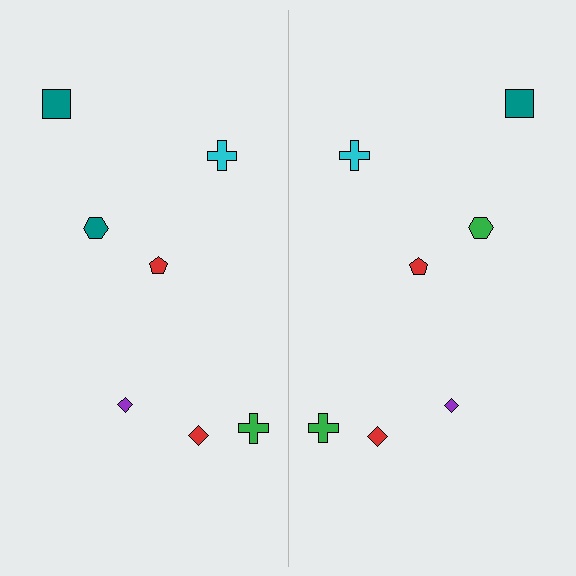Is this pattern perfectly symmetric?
No, the pattern is not perfectly symmetric. The green hexagon on the right side breaks the symmetry — its mirror counterpart is teal.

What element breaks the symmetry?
The green hexagon on the right side breaks the symmetry — its mirror counterpart is teal.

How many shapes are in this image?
There are 14 shapes in this image.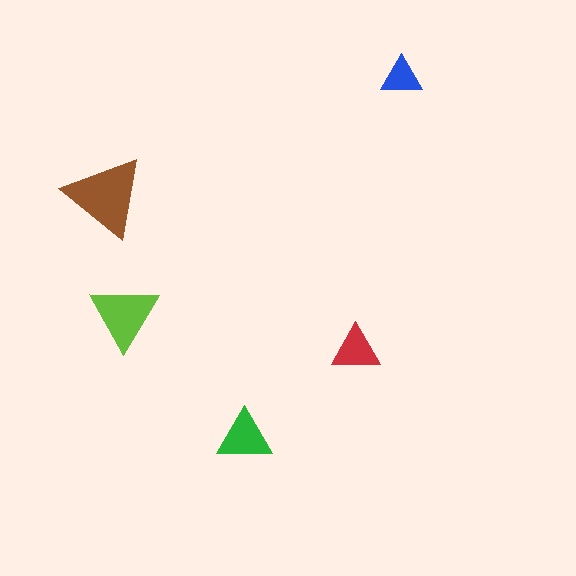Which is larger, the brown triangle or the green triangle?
The brown one.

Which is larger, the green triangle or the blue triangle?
The green one.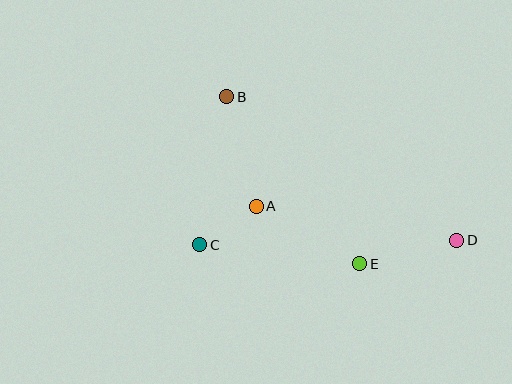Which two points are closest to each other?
Points A and C are closest to each other.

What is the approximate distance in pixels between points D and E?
The distance between D and E is approximately 100 pixels.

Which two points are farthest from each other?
Points B and D are farthest from each other.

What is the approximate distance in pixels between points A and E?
The distance between A and E is approximately 118 pixels.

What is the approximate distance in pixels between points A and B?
The distance between A and B is approximately 113 pixels.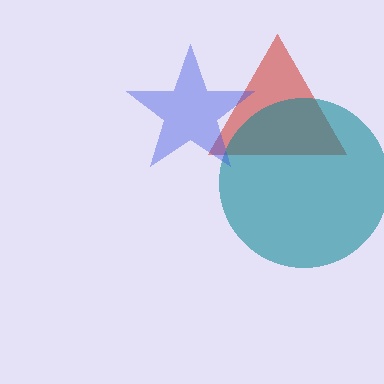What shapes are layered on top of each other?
The layered shapes are: a red triangle, a teal circle, a blue star.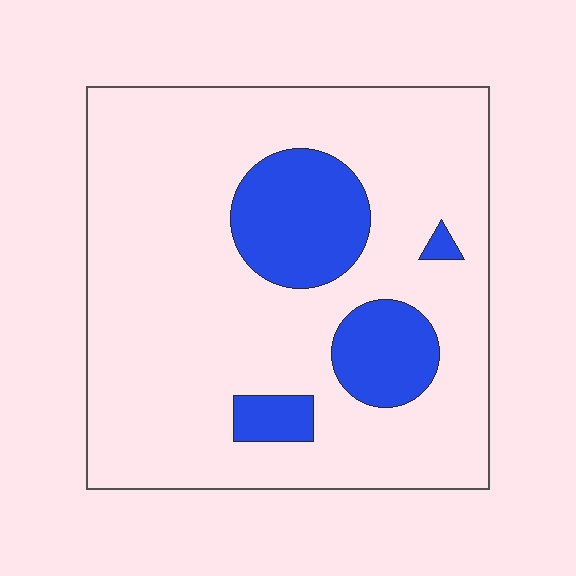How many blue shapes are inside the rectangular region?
4.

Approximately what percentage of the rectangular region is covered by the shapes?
Approximately 20%.